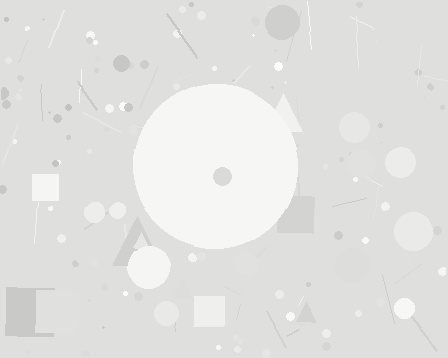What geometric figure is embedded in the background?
A circle is embedded in the background.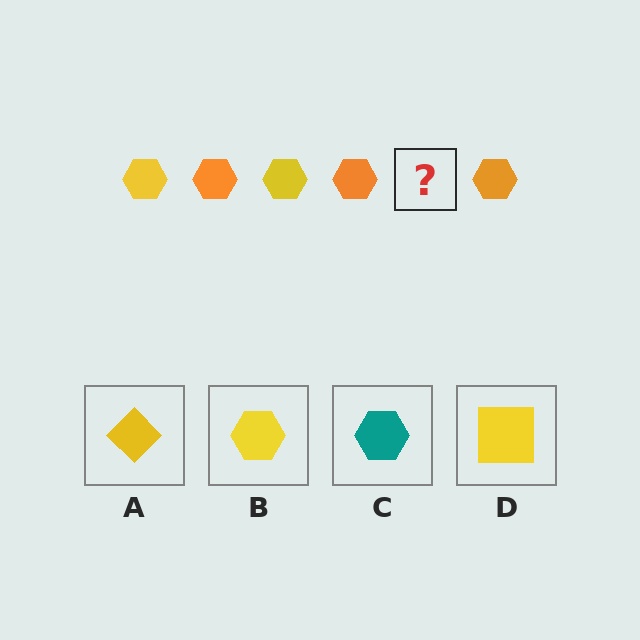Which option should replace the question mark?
Option B.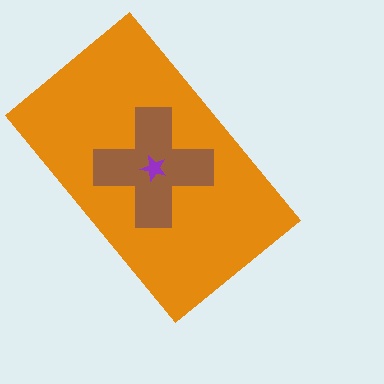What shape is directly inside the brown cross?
The purple star.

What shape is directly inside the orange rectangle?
The brown cross.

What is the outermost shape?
The orange rectangle.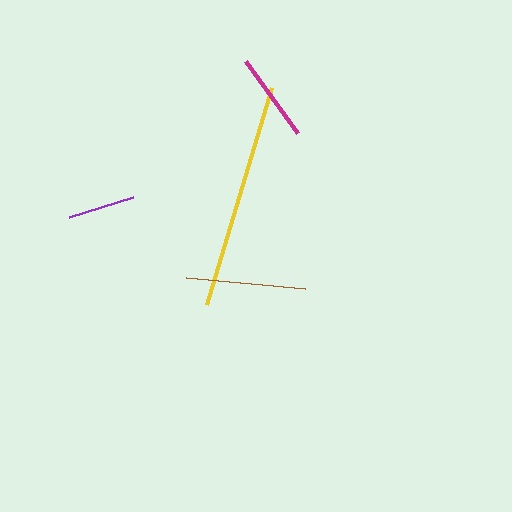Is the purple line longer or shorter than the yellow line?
The yellow line is longer than the purple line.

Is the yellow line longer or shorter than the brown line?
The yellow line is longer than the brown line.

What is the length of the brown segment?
The brown segment is approximately 119 pixels long.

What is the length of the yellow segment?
The yellow segment is approximately 227 pixels long.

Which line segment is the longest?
The yellow line is the longest at approximately 227 pixels.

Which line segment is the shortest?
The purple line is the shortest at approximately 67 pixels.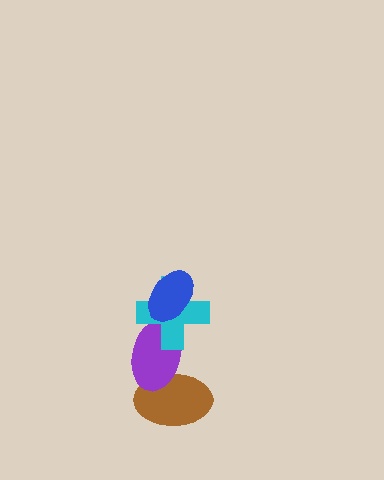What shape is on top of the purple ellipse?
The cyan cross is on top of the purple ellipse.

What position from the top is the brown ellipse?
The brown ellipse is 4th from the top.